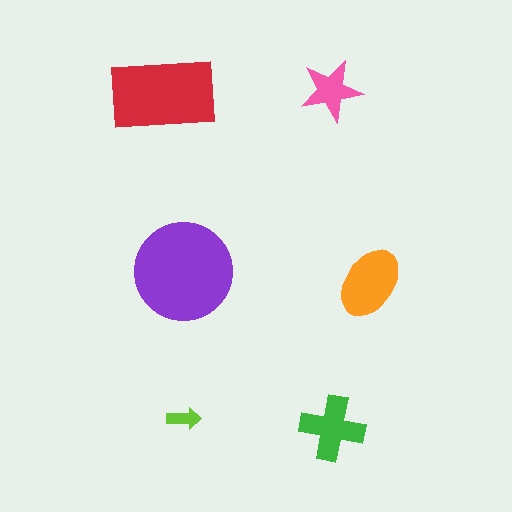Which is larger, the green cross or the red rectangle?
The red rectangle.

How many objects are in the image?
There are 6 objects in the image.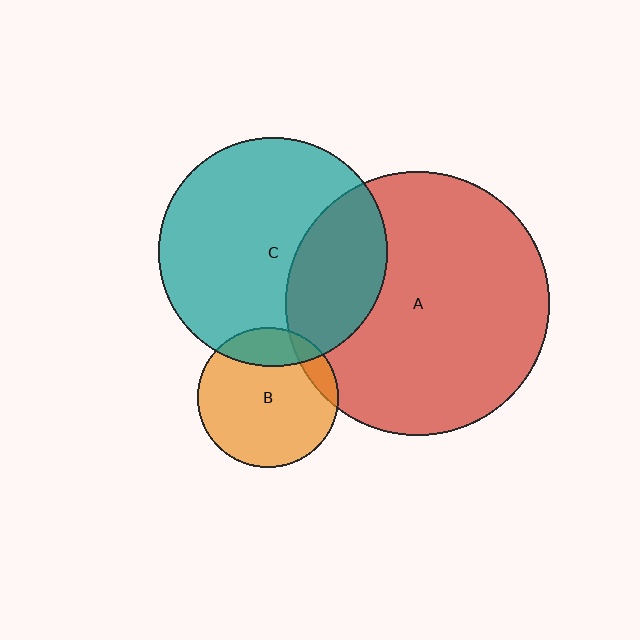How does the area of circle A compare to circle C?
Approximately 1.3 times.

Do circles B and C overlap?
Yes.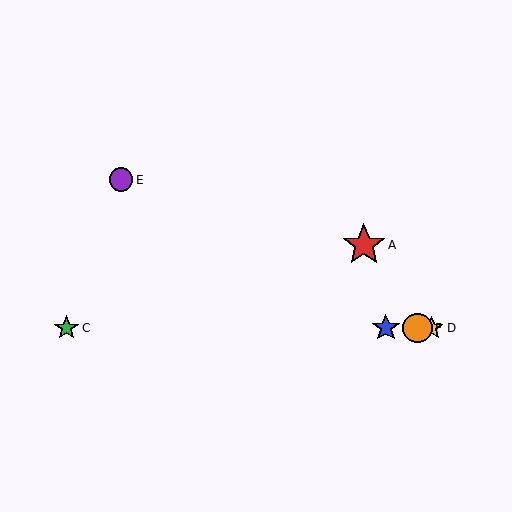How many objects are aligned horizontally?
4 objects (B, C, D, F) are aligned horizontally.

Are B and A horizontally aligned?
No, B is at y≈328 and A is at y≈245.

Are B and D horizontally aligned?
Yes, both are at y≈328.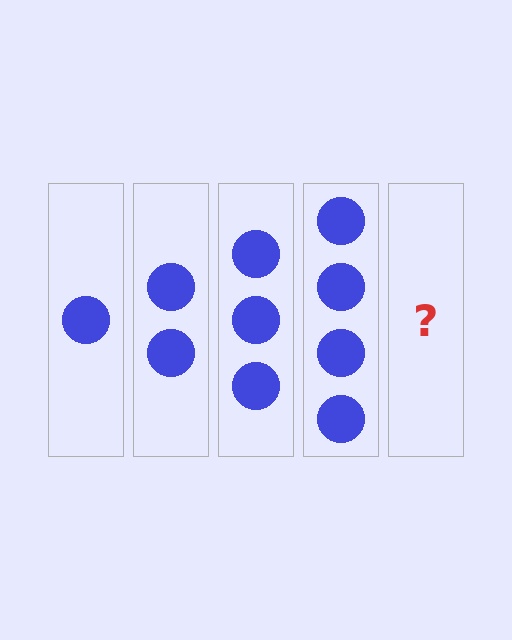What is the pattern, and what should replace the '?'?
The pattern is that each step adds one more circle. The '?' should be 5 circles.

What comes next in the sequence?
The next element should be 5 circles.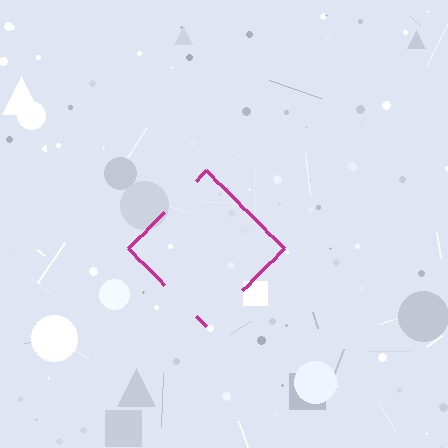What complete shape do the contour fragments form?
The contour fragments form a diamond.